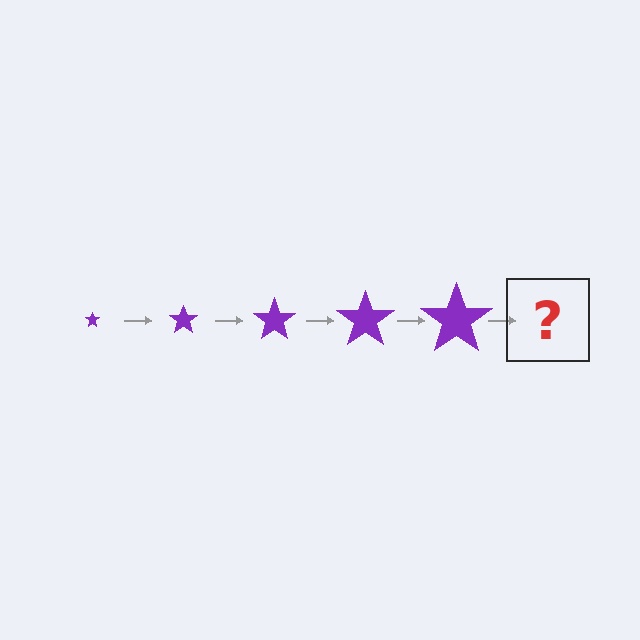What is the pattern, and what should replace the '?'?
The pattern is that the star gets progressively larger each step. The '?' should be a purple star, larger than the previous one.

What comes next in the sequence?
The next element should be a purple star, larger than the previous one.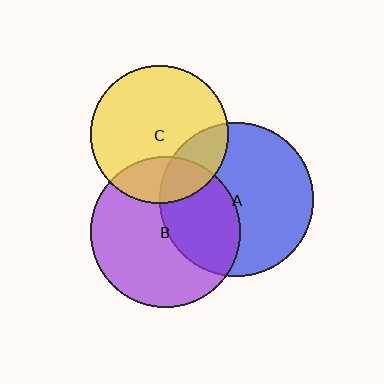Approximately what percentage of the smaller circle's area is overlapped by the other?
Approximately 20%.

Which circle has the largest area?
Circle A (blue).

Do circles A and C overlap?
Yes.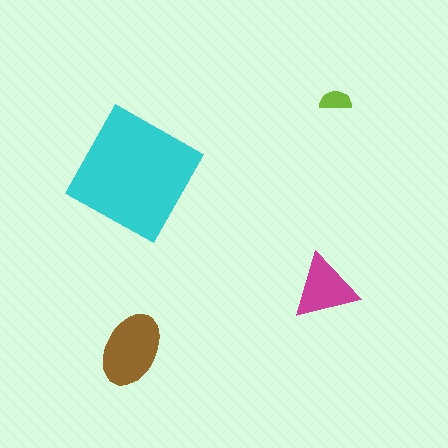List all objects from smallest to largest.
The lime semicircle, the magenta triangle, the brown ellipse, the cyan square.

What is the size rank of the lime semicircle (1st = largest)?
4th.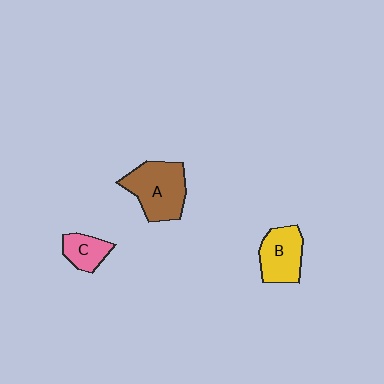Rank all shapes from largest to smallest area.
From largest to smallest: A (brown), B (yellow), C (pink).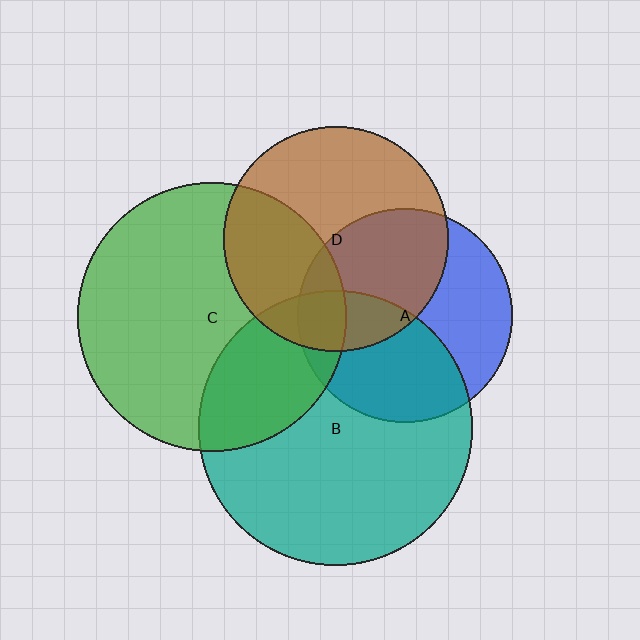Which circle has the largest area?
Circle B (teal).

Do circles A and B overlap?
Yes.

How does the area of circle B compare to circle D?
Approximately 1.5 times.